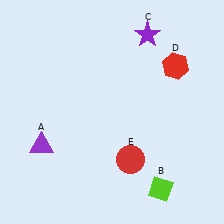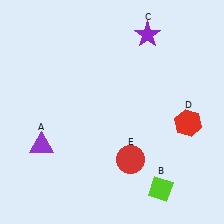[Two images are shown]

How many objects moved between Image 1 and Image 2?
1 object moved between the two images.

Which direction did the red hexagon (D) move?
The red hexagon (D) moved down.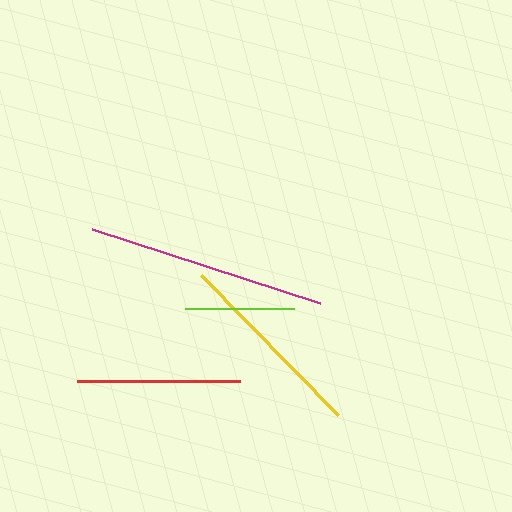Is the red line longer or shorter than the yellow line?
The yellow line is longer than the red line.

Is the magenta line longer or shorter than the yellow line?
The magenta line is longer than the yellow line.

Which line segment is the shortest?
The lime line is the shortest at approximately 110 pixels.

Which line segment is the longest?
The magenta line is the longest at approximately 240 pixels.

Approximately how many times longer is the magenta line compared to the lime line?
The magenta line is approximately 2.2 times the length of the lime line.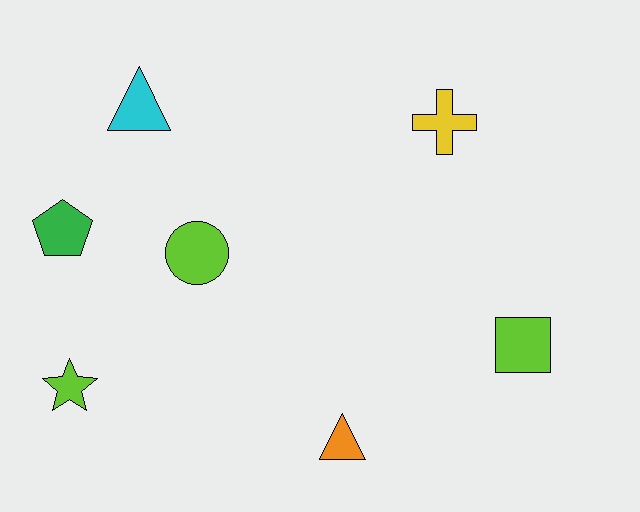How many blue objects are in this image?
There are no blue objects.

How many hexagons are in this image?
There are no hexagons.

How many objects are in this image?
There are 7 objects.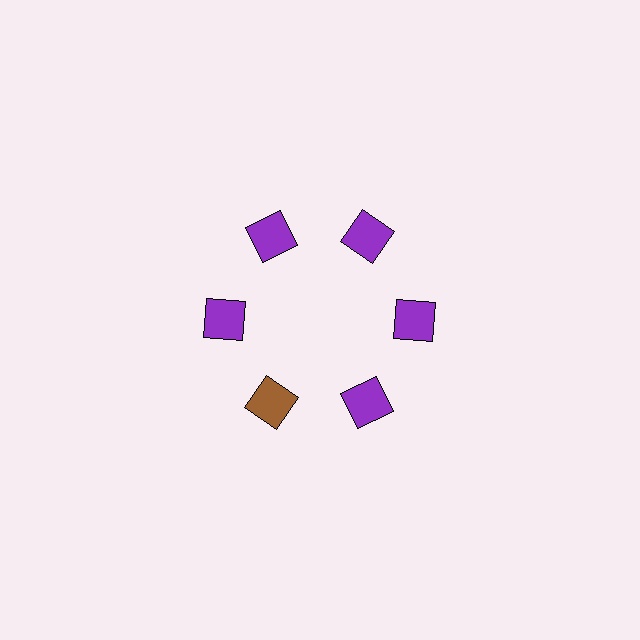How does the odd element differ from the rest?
It has a different color: brown instead of purple.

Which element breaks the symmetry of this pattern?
The brown square at roughly the 7 o'clock position breaks the symmetry. All other shapes are purple squares.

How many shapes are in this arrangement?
There are 6 shapes arranged in a ring pattern.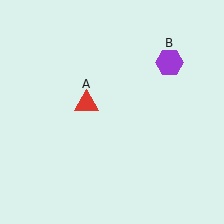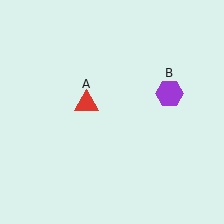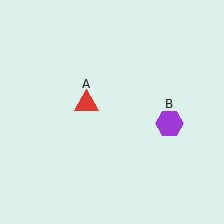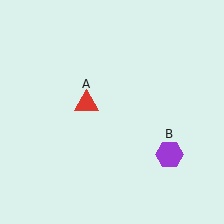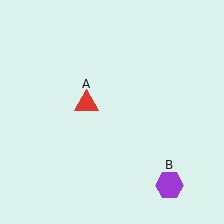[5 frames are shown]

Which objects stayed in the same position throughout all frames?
Red triangle (object A) remained stationary.